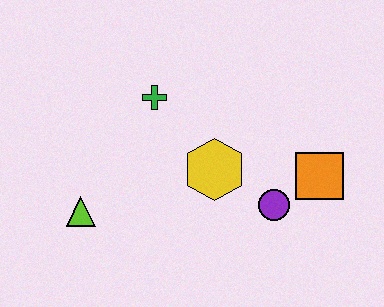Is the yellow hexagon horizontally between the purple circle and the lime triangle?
Yes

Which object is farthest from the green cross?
The orange square is farthest from the green cross.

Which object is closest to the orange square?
The purple circle is closest to the orange square.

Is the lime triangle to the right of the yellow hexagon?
No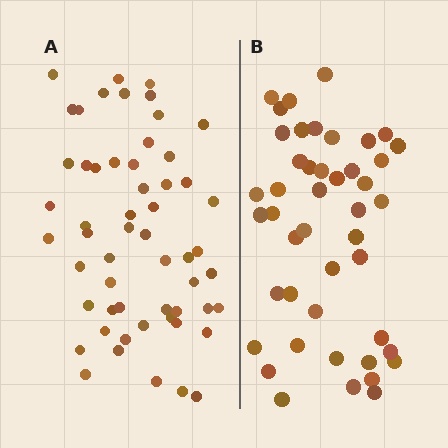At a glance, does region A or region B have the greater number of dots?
Region A (the left region) has more dots.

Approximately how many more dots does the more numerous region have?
Region A has roughly 12 or so more dots than region B.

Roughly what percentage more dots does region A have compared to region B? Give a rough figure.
About 25% more.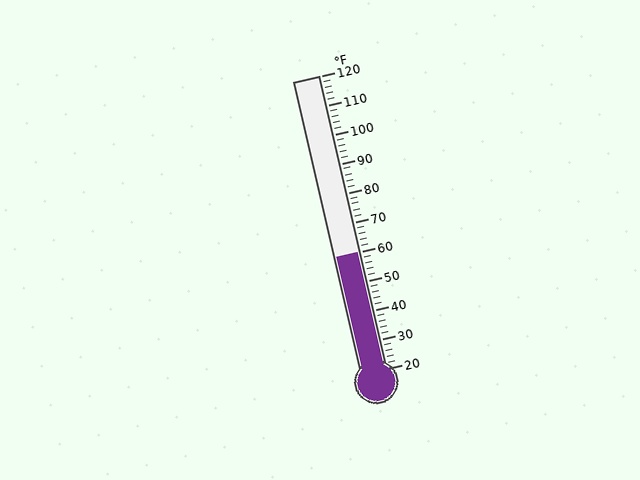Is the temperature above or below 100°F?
The temperature is below 100°F.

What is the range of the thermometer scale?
The thermometer scale ranges from 20°F to 120°F.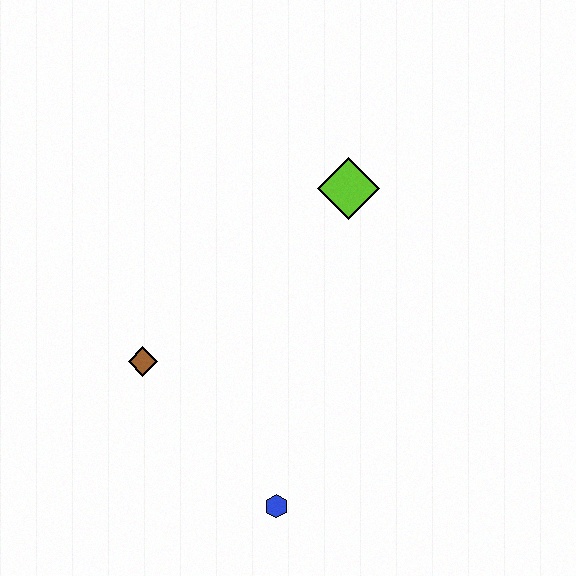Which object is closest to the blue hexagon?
The brown diamond is closest to the blue hexagon.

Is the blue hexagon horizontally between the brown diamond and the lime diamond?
Yes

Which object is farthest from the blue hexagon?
The lime diamond is farthest from the blue hexagon.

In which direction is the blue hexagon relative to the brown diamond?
The blue hexagon is below the brown diamond.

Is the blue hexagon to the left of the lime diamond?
Yes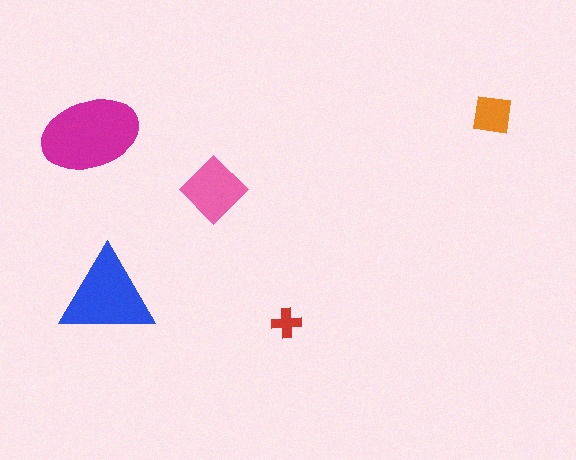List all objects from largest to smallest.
The magenta ellipse, the blue triangle, the pink diamond, the orange square, the red cross.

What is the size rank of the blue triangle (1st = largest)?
2nd.